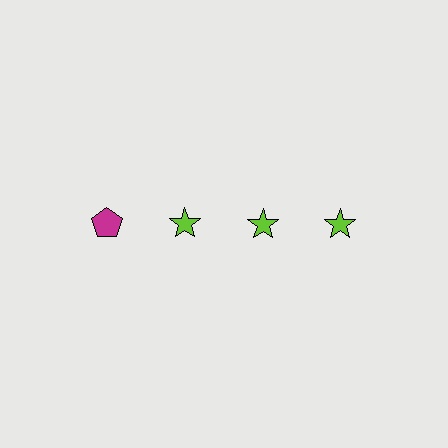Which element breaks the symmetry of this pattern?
The magenta pentagon in the top row, leftmost column breaks the symmetry. All other shapes are lime stars.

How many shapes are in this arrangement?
There are 4 shapes arranged in a grid pattern.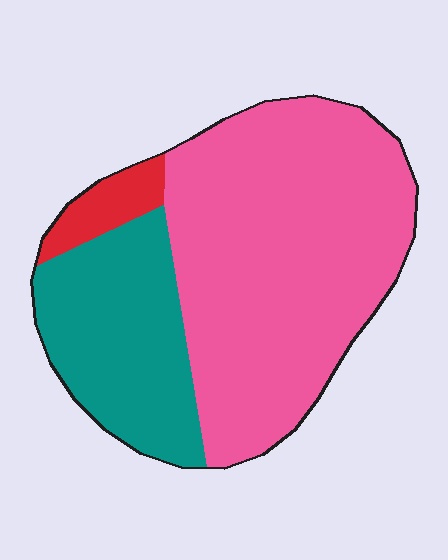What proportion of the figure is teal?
Teal takes up about one quarter (1/4) of the figure.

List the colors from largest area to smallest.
From largest to smallest: pink, teal, red.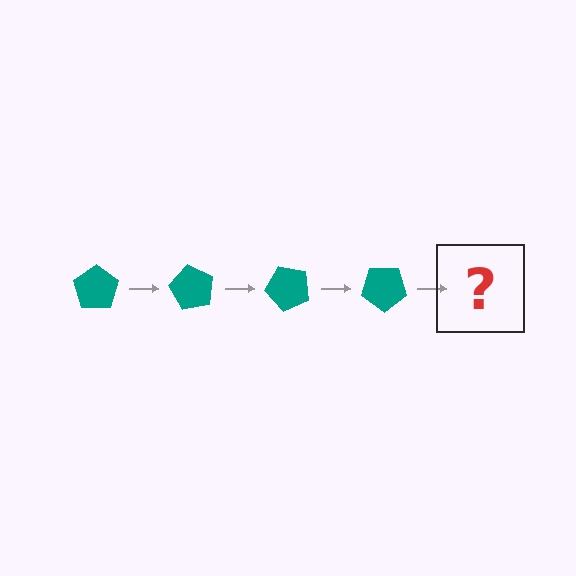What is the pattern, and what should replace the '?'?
The pattern is that the pentagon rotates 60 degrees each step. The '?' should be a teal pentagon rotated 240 degrees.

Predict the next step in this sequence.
The next step is a teal pentagon rotated 240 degrees.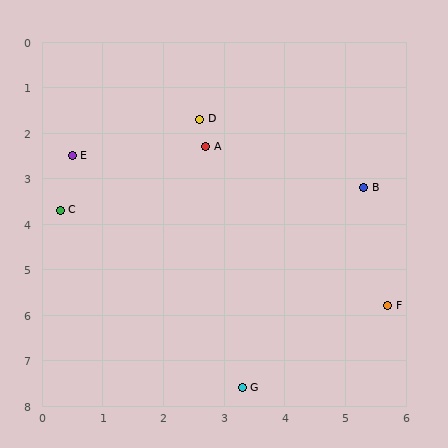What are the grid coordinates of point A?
Point A is at approximately (2.7, 2.3).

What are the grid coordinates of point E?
Point E is at approximately (0.5, 2.5).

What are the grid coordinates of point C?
Point C is at approximately (0.3, 3.7).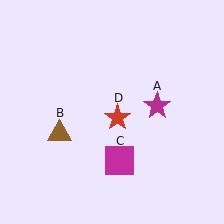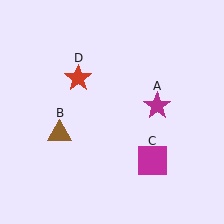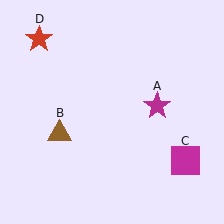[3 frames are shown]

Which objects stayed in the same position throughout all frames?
Magenta star (object A) and brown triangle (object B) remained stationary.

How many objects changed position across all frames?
2 objects changed position: magenta square (object C), red star (object D).